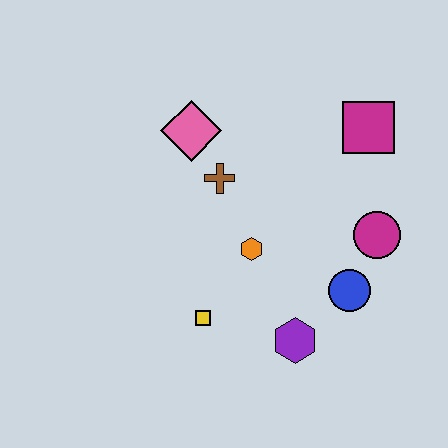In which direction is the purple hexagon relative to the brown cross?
The purple hexagon is below the brown cross.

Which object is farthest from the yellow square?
The magenta square is farthest from the yellow square.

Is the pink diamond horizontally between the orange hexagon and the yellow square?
No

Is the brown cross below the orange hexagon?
No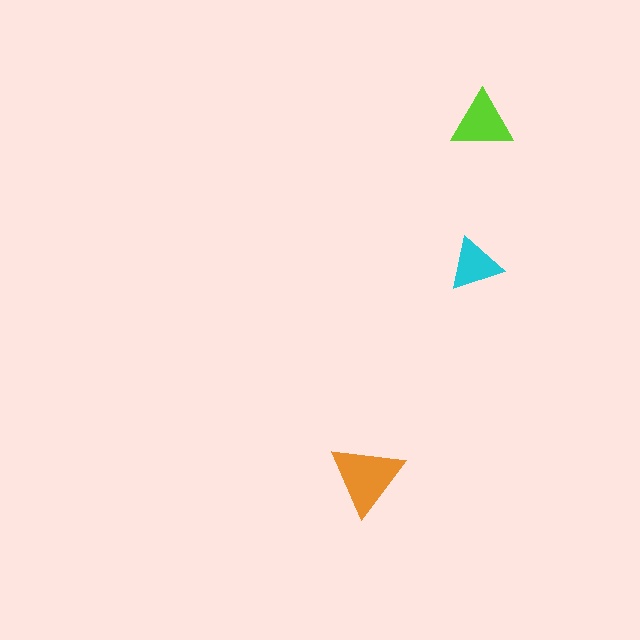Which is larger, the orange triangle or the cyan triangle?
The orange one.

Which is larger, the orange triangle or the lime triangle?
The orange one.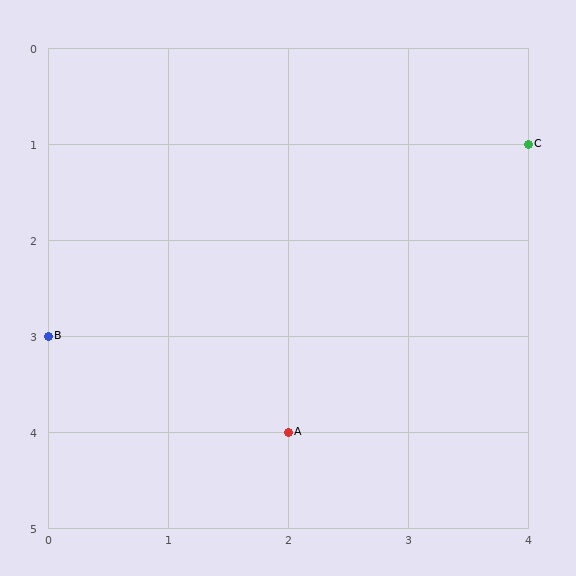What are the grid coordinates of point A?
Point A is at grid coordinates (2, 4).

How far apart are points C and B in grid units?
Points C and B are 4 columns and 2 rows apart (about 4.5 grid units diagonally).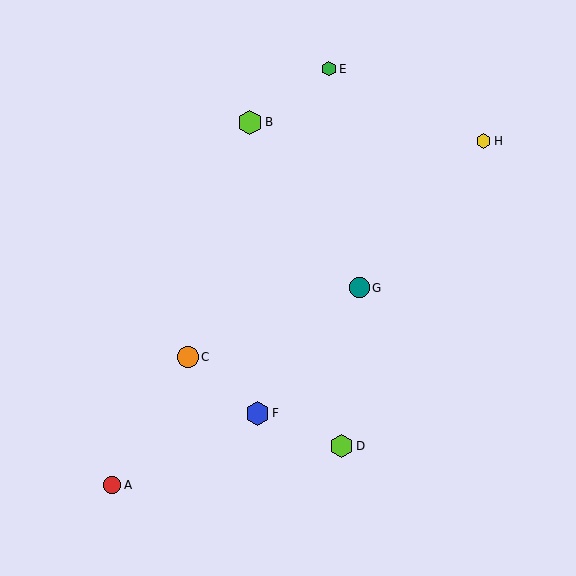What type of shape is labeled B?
Shape B is a lime hexagon.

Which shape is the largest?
The lime hexagon (labeled B) is the largest.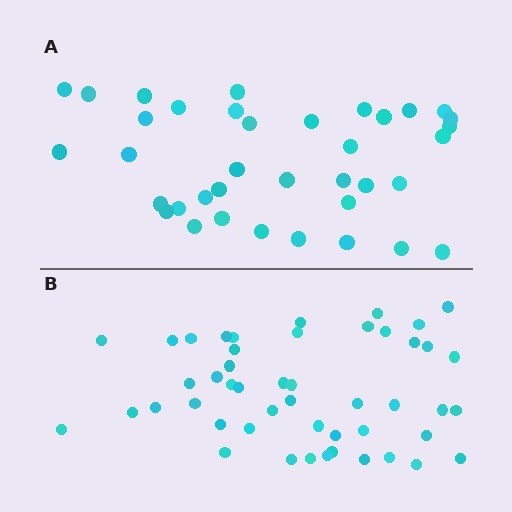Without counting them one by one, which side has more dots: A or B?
Region B (the bottom region) has more dots.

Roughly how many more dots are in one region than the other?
Region B has roughly 12 or so more dots than region A.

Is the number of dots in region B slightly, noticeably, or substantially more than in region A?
Region B has noticeably more, but not dramatically so. The ratio is roughly 1.3 to 1.